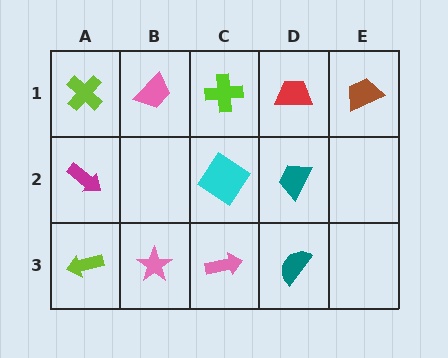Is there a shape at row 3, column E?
No, that cell is empty.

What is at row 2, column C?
A cyan diamond.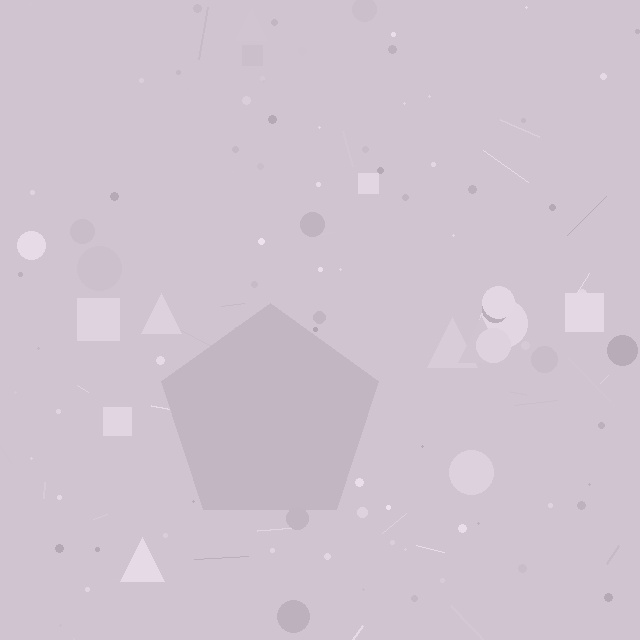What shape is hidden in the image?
A pentagon is hidden in the image.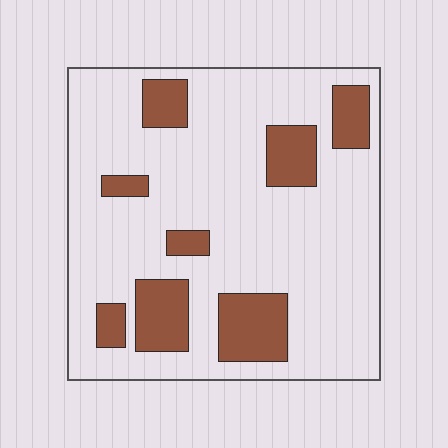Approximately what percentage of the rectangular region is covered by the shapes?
Approximately 20%.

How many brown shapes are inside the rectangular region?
8.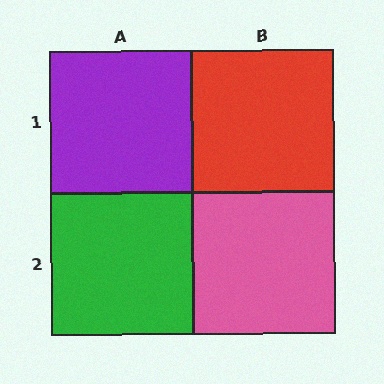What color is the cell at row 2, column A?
Green.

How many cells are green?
1 cell is green.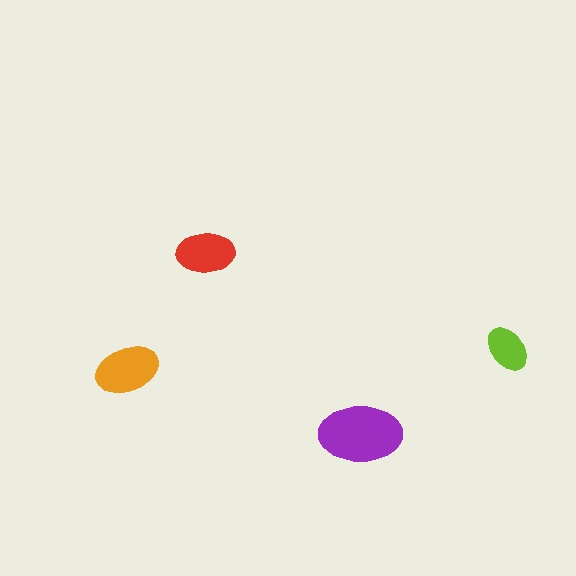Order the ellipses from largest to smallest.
the purple one, the orange one, the red one, the lime one.